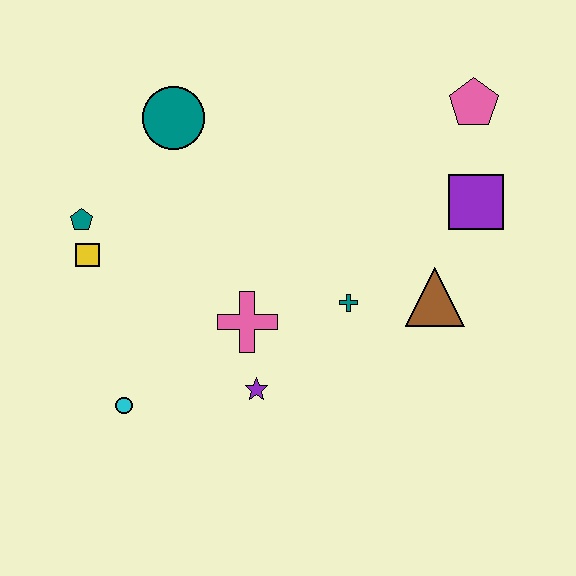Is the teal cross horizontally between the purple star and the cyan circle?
No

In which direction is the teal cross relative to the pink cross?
The teal cross is to the right of the pink cross.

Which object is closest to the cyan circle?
The purple star is closest to the cyan circle.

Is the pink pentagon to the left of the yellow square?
No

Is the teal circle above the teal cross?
Yes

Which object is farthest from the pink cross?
The pink pentagon is farthest from the pink cross.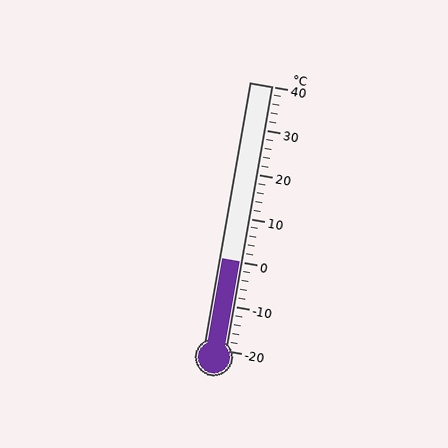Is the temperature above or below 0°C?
The temperature is at 0°C.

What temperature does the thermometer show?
The thermometer shows approximately 0°C.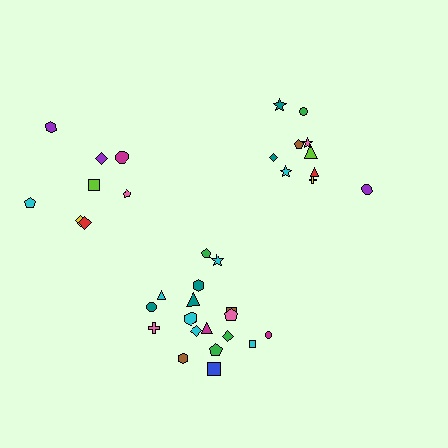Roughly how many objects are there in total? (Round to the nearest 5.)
Roughly 35 objects in total.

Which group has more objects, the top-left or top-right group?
The top-right group.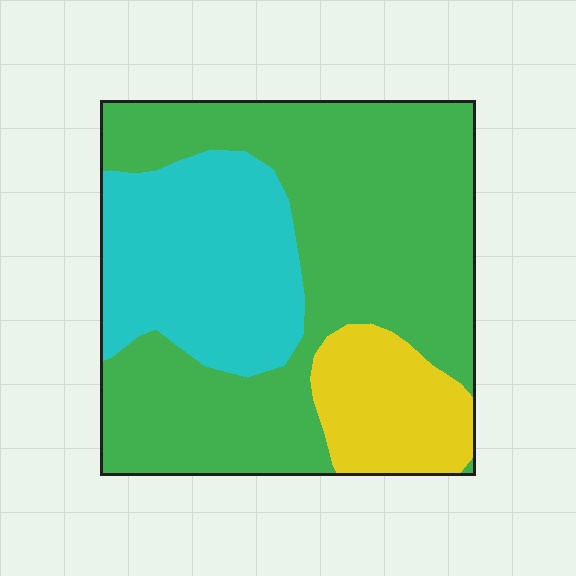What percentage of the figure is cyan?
Cyan takes up about one quarter (1/4) of the figure.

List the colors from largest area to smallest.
From largest to smallest: green, cyan, yellow.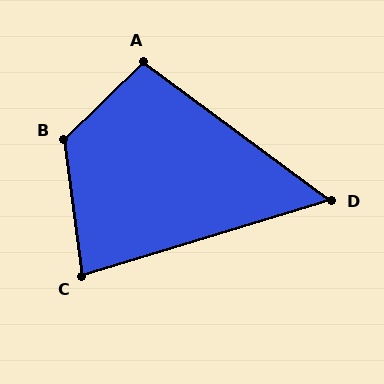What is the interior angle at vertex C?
Approximately 81 degrees (acute).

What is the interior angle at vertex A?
Approximately 99 degrees (obtuse).